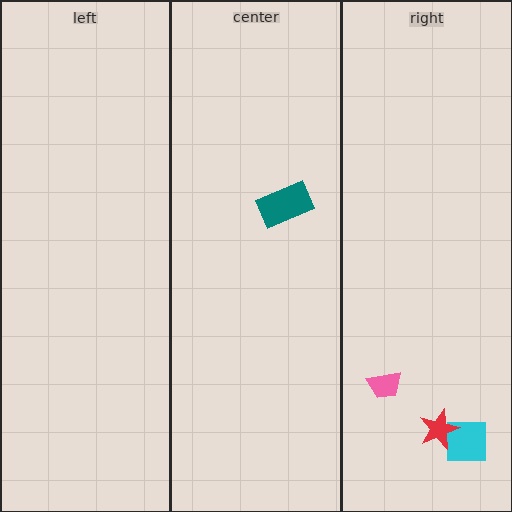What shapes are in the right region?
The pink trapezoid, the cyan square, the red star.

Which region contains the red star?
The right region.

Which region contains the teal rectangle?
The center region.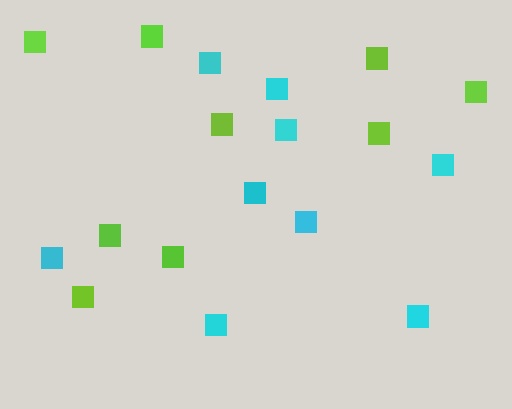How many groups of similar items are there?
There are 2 groups: one group of lime squares (9) and one group of cyan squares (9).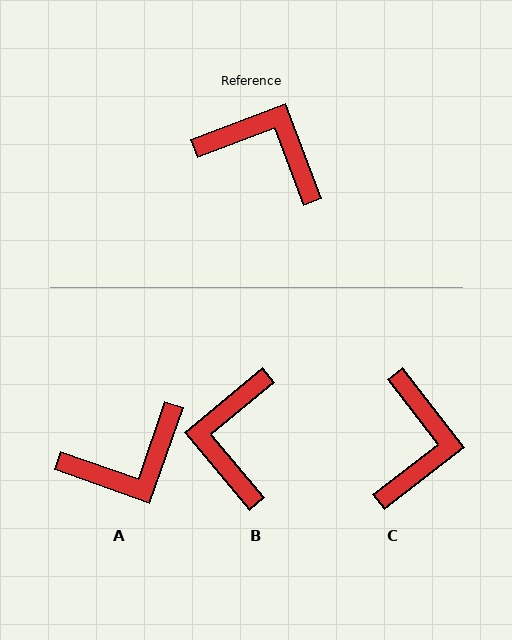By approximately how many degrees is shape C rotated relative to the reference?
Approximately 73 degrees clockwise.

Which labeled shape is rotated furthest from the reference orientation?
A, about 130 degrees away.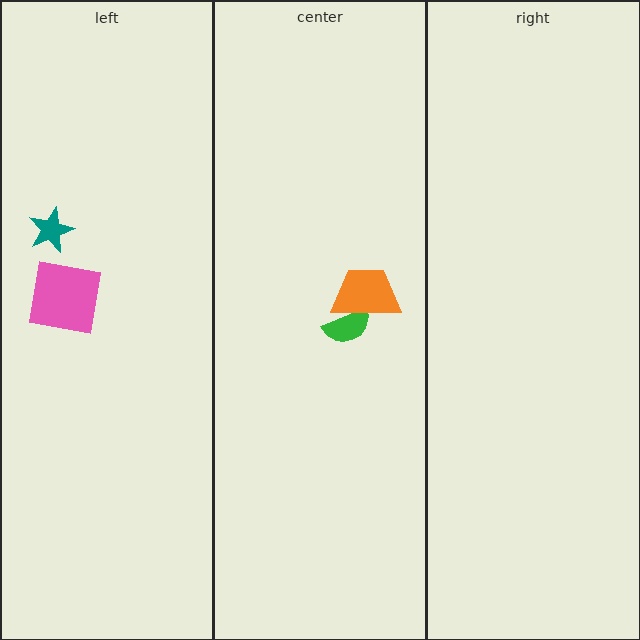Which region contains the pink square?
The left region.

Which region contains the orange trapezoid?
The center region.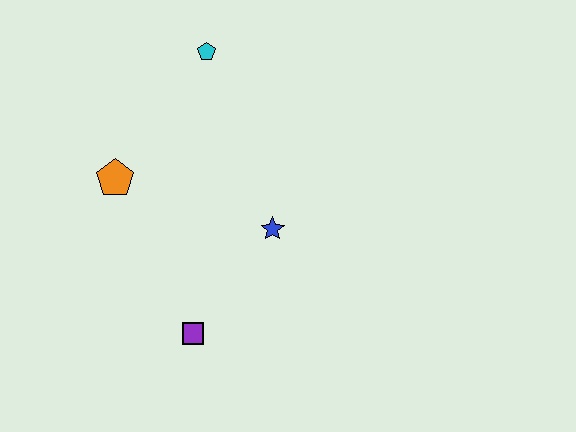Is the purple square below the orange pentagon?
Yes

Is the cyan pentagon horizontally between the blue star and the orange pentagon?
Yes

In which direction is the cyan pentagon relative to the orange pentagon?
The cyan pentagon is above the orange pentagon.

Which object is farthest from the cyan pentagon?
The purple square is farthest from the cyan pentagon.